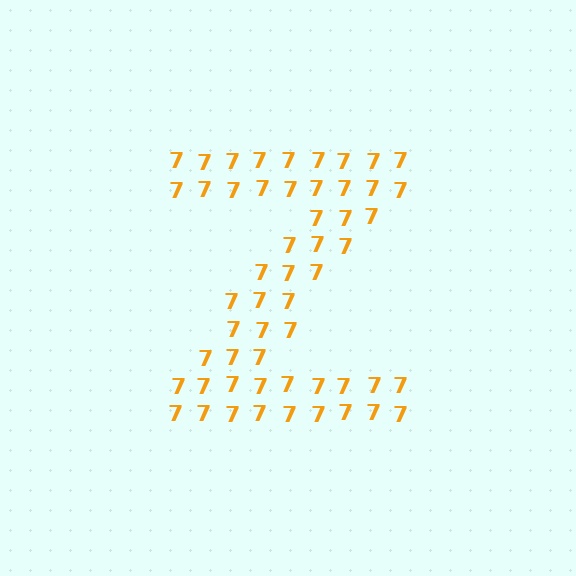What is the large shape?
The large shape is the letter Z.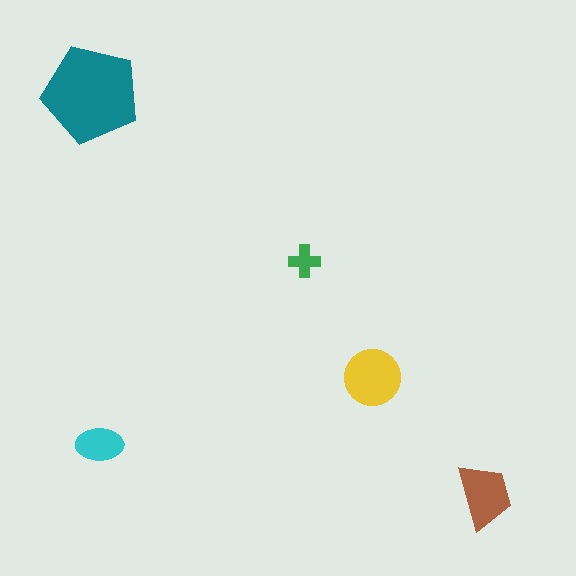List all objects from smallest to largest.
The green cross, the cyan ellipse, the brown trapezoid, the yellow circle, the teal pentagon.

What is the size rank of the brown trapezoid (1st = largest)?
3rd.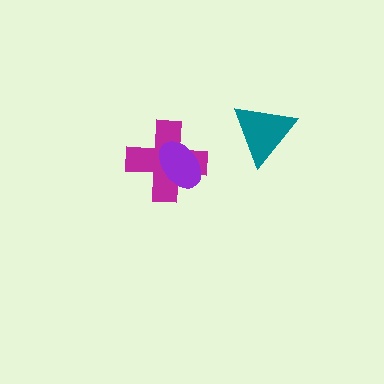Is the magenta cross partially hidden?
Yes, it is partially covered by another shape.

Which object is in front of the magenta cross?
The purple ellipse is in front of the magenta cross.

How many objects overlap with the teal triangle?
0 objects overlap with the teal triangle.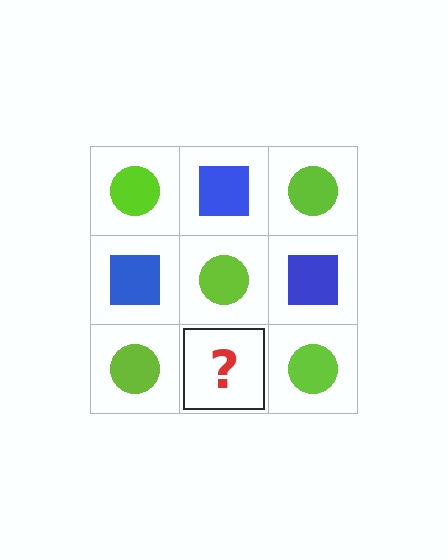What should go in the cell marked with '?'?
The missing cell should contain a blue square.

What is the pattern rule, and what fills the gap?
The rule is that it alternates lime circle and blue square in a checkerboard pattern. The gap should be filled with a blue square.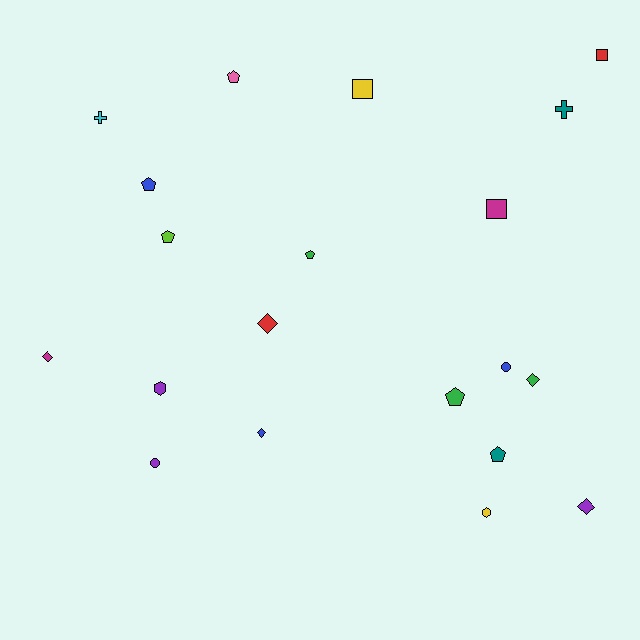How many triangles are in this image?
There are no triangles.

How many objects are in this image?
There are 20 objects.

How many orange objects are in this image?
There are no orange objects.